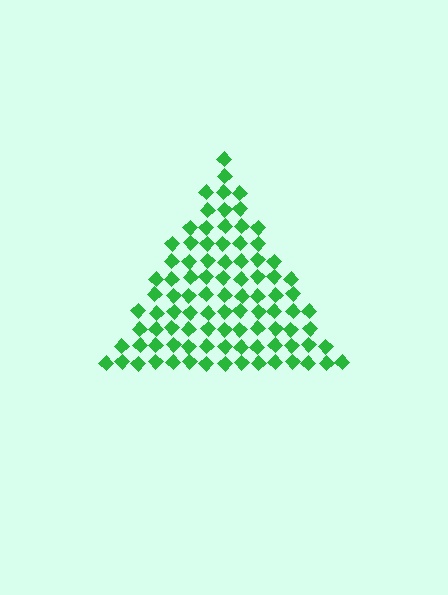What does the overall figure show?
The overall figure shows a triangle.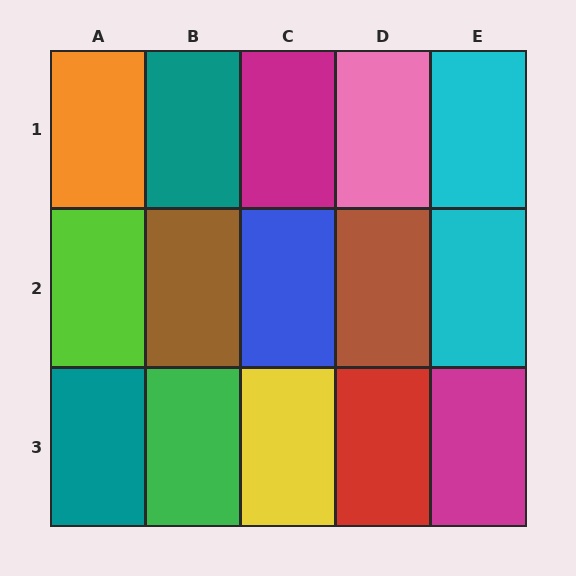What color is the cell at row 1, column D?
Pink.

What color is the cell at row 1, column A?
Orange.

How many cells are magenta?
2 cells are magenta.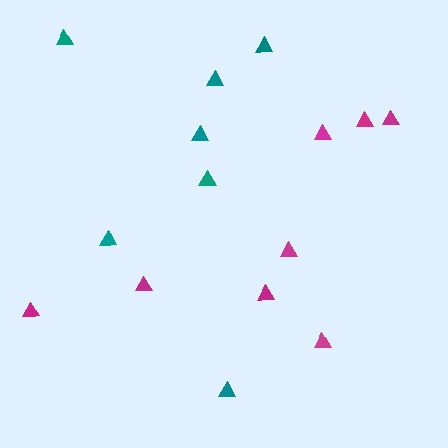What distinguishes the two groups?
There are 2 groups: one group of teal triangles (7) and one group of magenta triangles (8).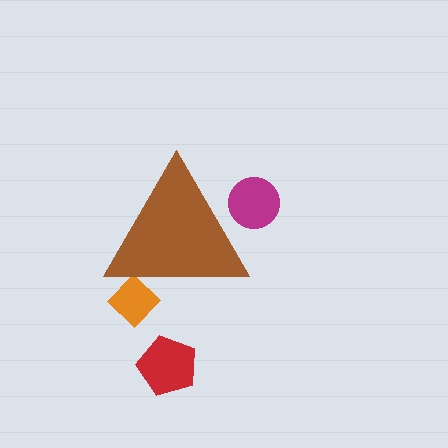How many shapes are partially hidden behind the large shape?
2 shapes are partially hidden.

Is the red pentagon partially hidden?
No, the red pentagon is fully visible.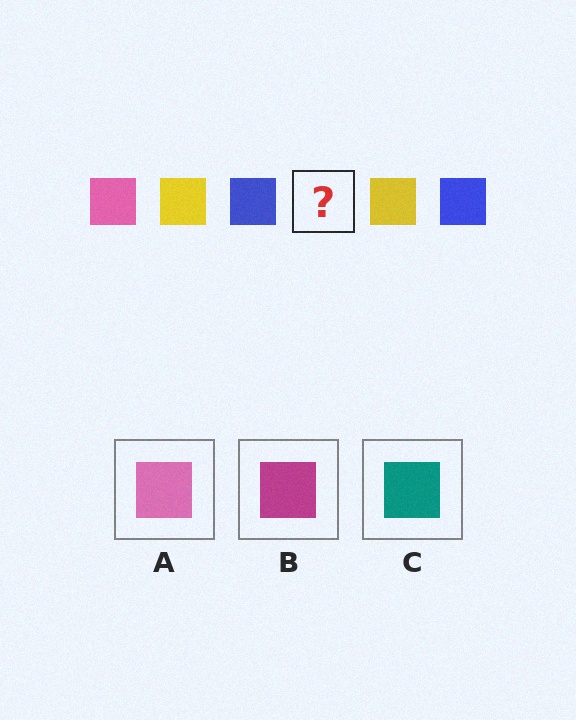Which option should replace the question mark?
Option A.